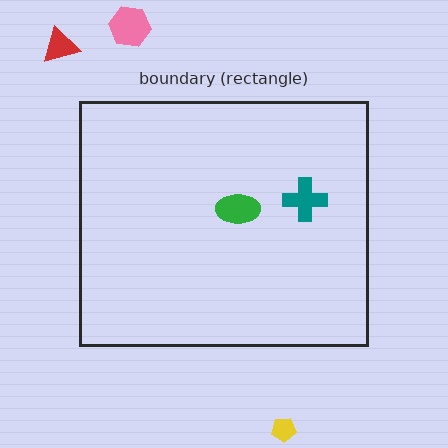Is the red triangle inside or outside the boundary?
Outside.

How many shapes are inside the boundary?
2 inside, 3 outside.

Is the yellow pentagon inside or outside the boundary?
Outside.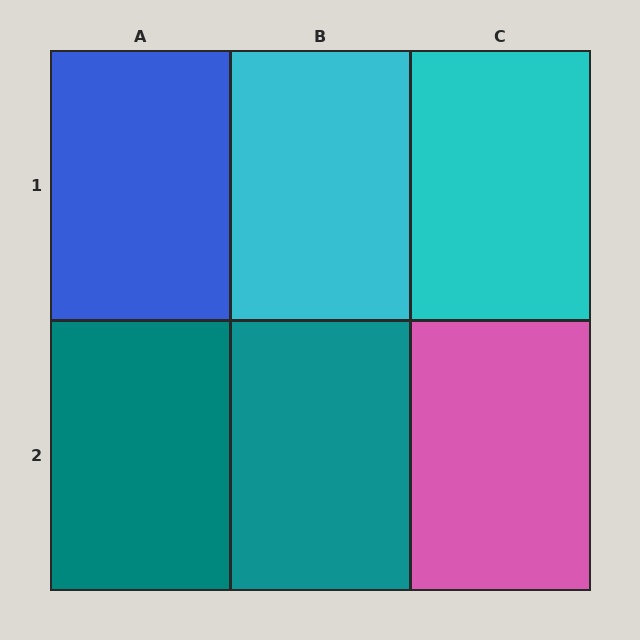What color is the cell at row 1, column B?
Cyan.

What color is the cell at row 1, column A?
Blue.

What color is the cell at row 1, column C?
Cyan.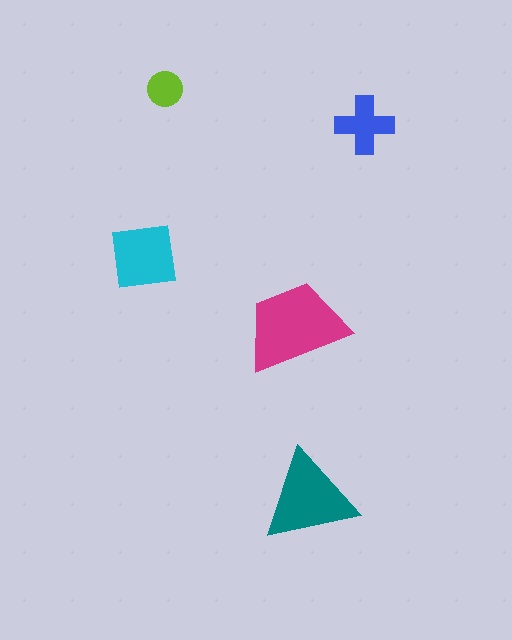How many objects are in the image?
There are 5 objects in the image.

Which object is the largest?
The magenta trapezoid.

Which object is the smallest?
The lime circle.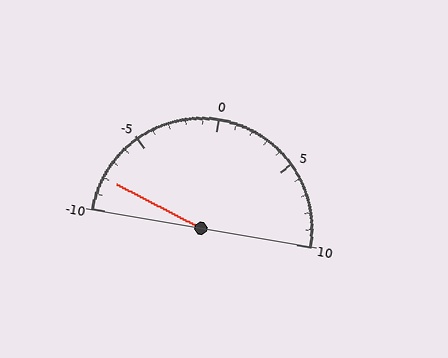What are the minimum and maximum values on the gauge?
The gauge ranges from -10 to 10.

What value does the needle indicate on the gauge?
The needle indicates approximately -8.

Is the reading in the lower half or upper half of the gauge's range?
The reading is in the lower half of the range (-10 to 10).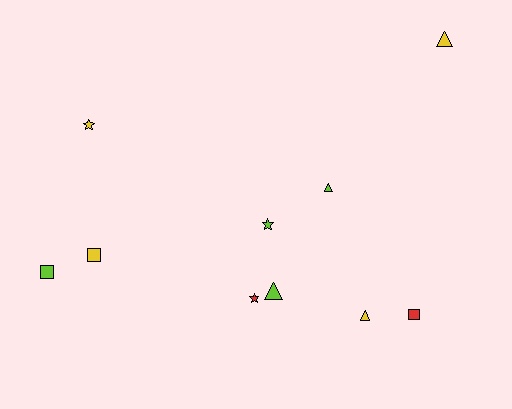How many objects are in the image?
There are 10 objects.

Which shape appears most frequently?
Triangle, with 4 objects.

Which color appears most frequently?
Yellow, with 4 objects.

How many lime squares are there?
There is 1 lime square.